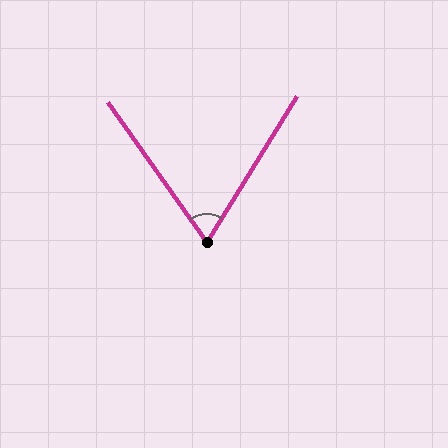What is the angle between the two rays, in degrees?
Approximately 67 degrees.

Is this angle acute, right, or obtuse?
It is acute.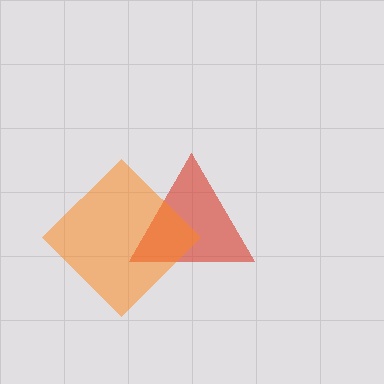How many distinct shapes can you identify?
There are 2 distinct shapes: a red triangle, an orange diamond.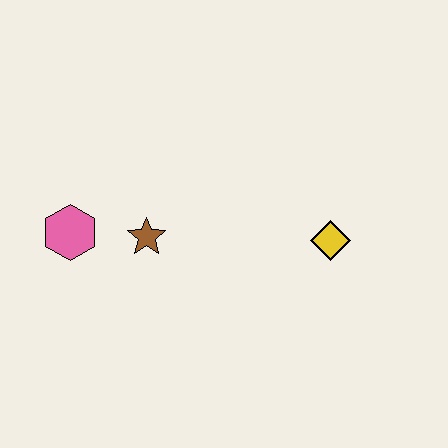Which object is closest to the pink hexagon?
The brown star is closest to the pink hexagon.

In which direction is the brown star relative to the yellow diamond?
The brown star is to the left of the yellow diamond.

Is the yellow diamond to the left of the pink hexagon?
No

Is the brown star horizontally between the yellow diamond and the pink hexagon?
Yes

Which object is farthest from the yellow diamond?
The pink hexagon is farthest from the yellow diamond.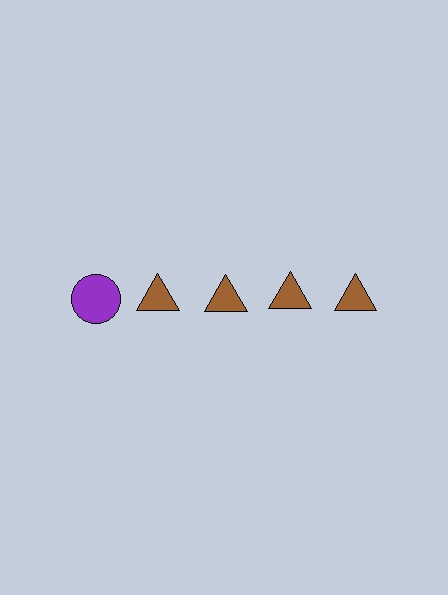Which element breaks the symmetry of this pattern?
The purple circle in the top row, leftmost column breaks the symmetry. All other shapes are brown triangles.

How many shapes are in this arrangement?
There are 5 shapes arranged in a grid pattern.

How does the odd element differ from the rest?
It differs in both color (purple instead of brown) and shape (circle instead of triangle).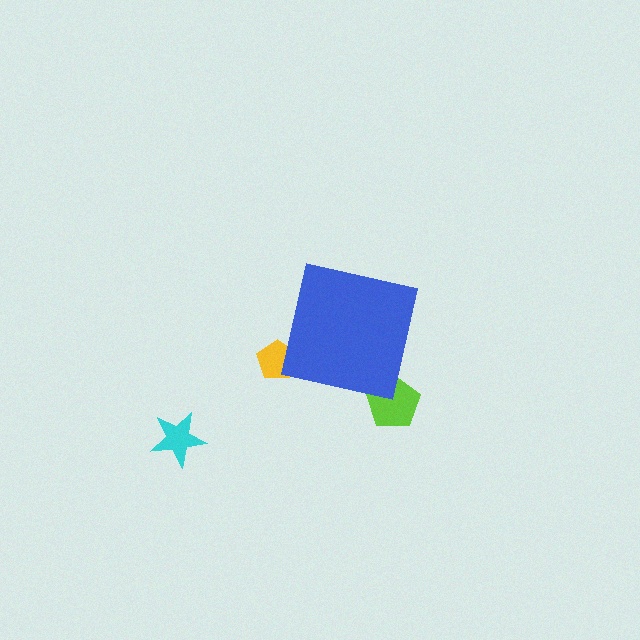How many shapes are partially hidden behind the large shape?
2 shapes are partially hidden.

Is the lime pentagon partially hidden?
Yes, the lime pentagon is partially hidden behind the blue square.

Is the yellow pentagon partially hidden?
Yes, the yellow pentagon is partially hidden behind the blue square.